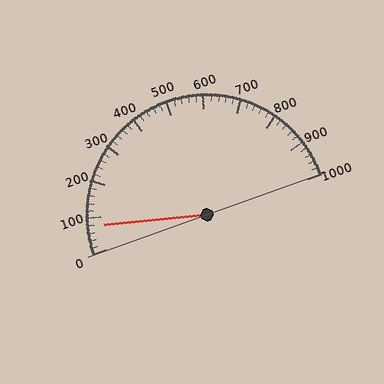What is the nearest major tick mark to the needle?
The nearest major tick mark is 100.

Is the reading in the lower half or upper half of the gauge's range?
The reading is in the lower half of the range (0 to 1000).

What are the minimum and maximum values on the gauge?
The gauge ranges from 0 to 1000.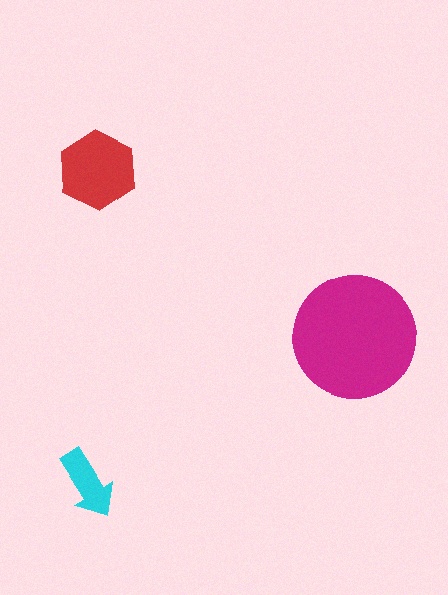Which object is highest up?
The red hexagon is topmost.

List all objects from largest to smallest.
The magenta circle, the red hexagon, the cyan arrow.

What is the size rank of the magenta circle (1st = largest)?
1st.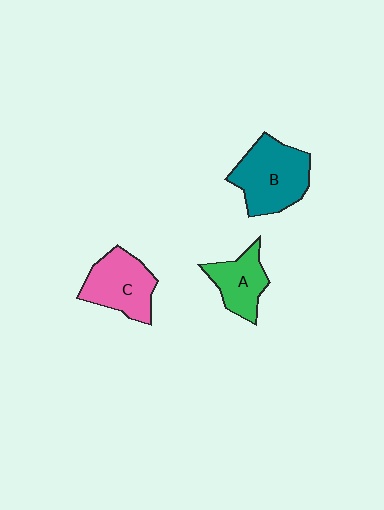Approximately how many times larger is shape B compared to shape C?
Approximately 1.2 times.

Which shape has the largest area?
Shape B (teal).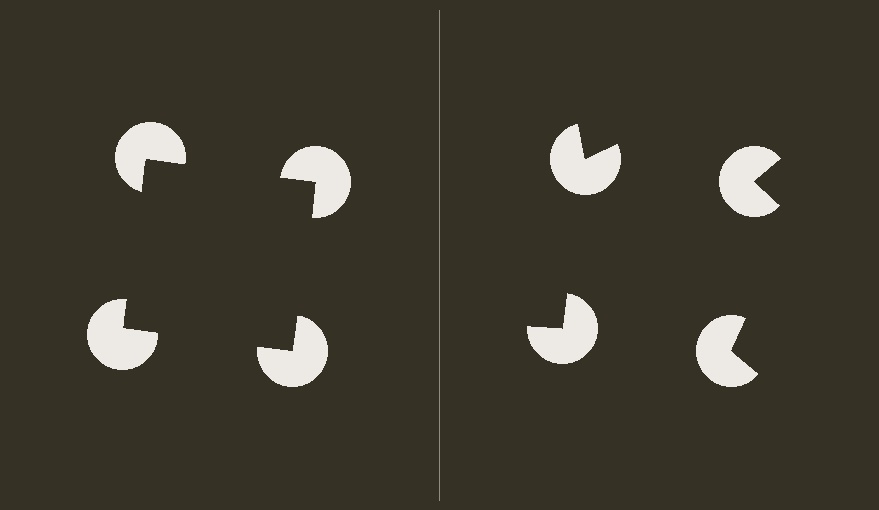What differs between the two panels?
The pac-man discs are positioned identically on both sides; only the wedge orientations differ. On the left they align to a square; on the right they are misaligned.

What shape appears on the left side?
An illusory square.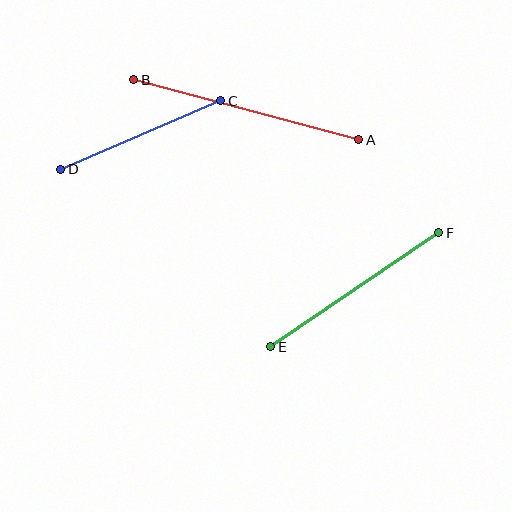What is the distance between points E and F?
The distance is approximately 203 pixels.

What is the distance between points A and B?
The distance is approximately 233 pixels.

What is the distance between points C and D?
The distance is approximately 174 pixels.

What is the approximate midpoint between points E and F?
The midpoint is at approximately (355, 290) pixels.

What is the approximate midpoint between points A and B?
The midpoint is at approximately (246, 110) pixels.